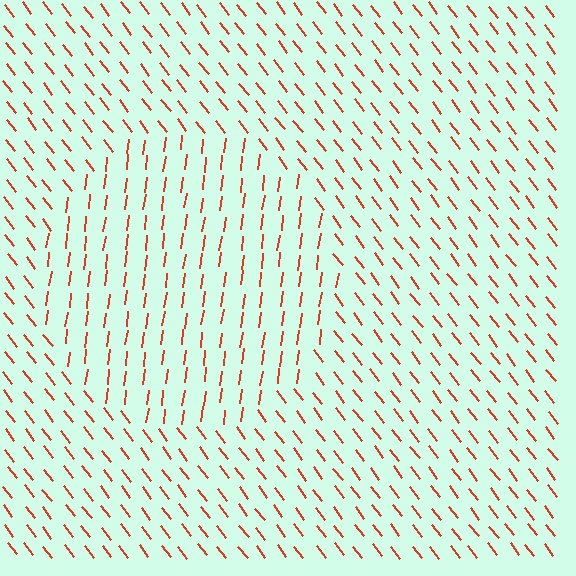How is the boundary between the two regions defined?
The boundary is defined purely by a change in line orientation (approximately 45 degrees difference). All lines are the same color and thickness.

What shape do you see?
I see a circle.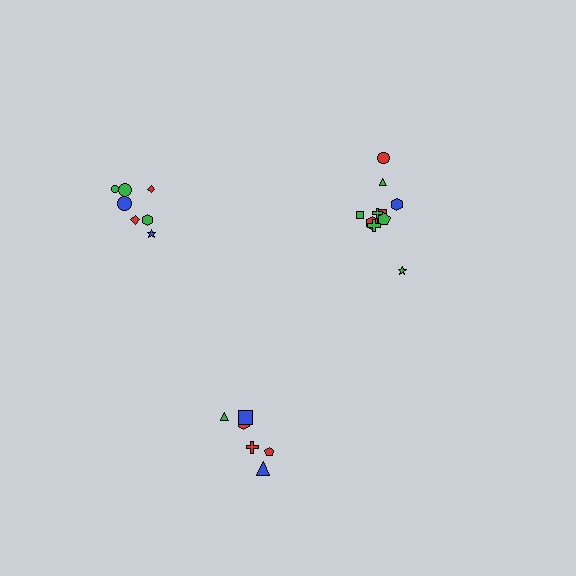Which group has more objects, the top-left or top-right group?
The top-right group.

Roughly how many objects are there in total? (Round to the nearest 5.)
Roughly 25 objects in total.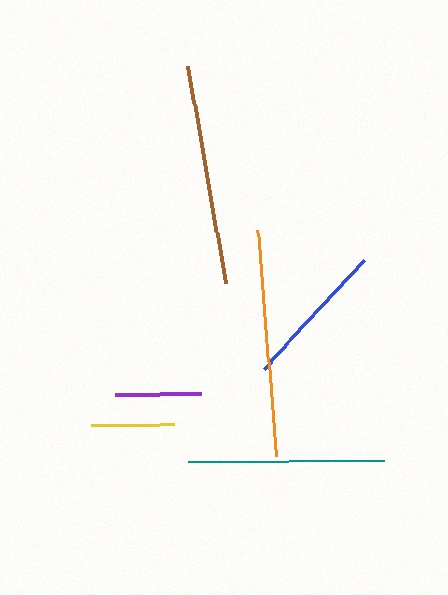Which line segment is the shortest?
The yellow line is the shortest at approximately 83 pixels.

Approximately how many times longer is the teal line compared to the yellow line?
The teal line is approximately 2.4 times the length of the yellow line.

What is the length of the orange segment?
The orange segment is approximately 226 pixels long.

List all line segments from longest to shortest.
From longest to shortest: orange, brown, teal, blue, purple, yellow.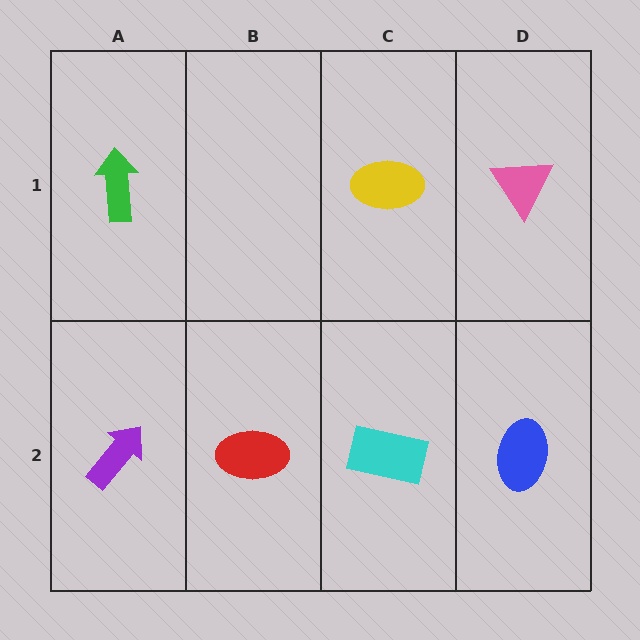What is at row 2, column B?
A red ellipse.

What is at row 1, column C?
A yellow ellipse.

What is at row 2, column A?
A purple arrow.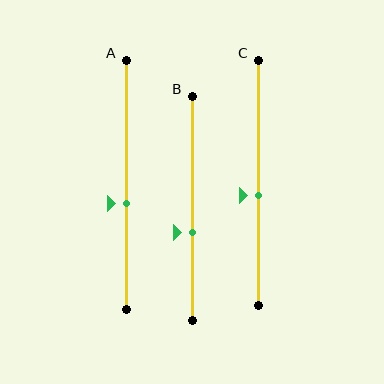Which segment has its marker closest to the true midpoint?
Segment C has its marker closest to the true midpoint.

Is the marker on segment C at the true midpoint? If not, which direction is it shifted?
No, the marker on segment C is shifted downward by about 5% of the segment length.